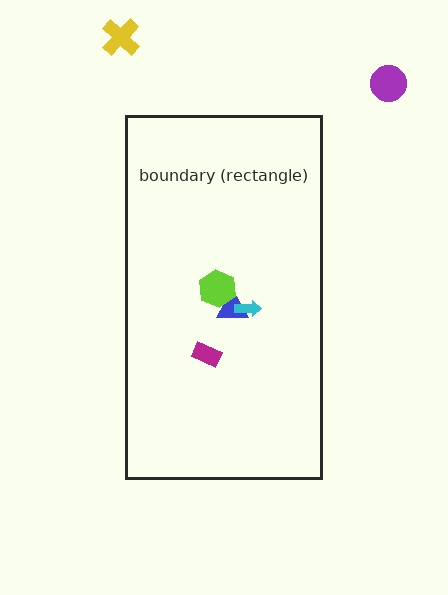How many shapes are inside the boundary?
4 inside, 2 outside.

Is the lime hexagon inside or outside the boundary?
Inside.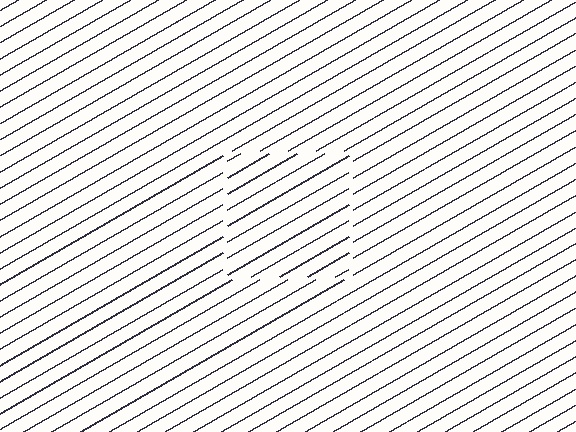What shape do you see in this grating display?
An illusory square. The interior of the shape contains the same grating, shifted by half a period — the contour is defined by the phase discontinuity where line-ends from the inner and outer gratings abut.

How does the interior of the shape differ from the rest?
The interior of the shape contains the same grating, shifted by half a period — the contour is defined by the phase discontinuity where line-ends from the inner and outer gratings abut.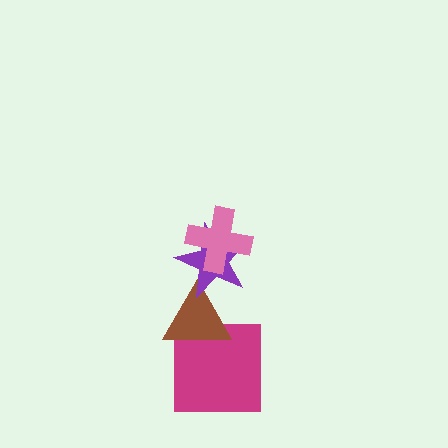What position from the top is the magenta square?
The magenta square is 4th from the top.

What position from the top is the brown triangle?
The brown triangle is 3rd from the top.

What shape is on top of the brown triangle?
The purple star is on top of the brown triangle.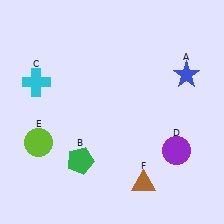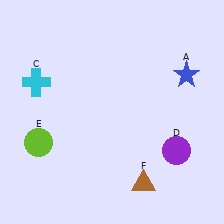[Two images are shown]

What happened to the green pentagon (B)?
The green pentagon (B) was removed in Image 2. It was in the bottom-left area of Image 1.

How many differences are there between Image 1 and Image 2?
There is 1 difference between the two images.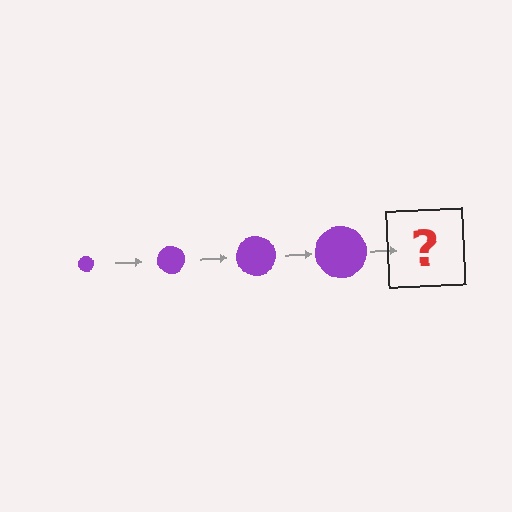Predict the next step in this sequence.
The next step is a purple circle, larger than the previous one.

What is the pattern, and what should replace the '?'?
The pattern is that the circle gets progressively larger each step. The '?' should be a purple circle, larger than the previous one.